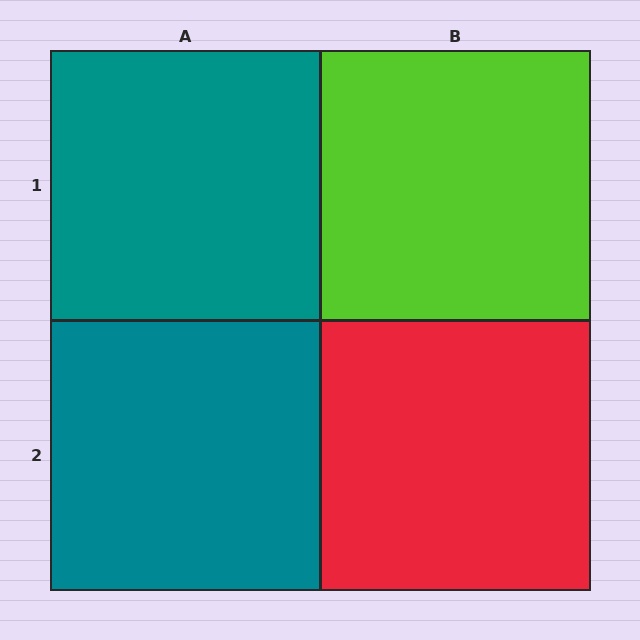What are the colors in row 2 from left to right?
Teal, red.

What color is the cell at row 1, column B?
Lime.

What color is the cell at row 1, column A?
Teal.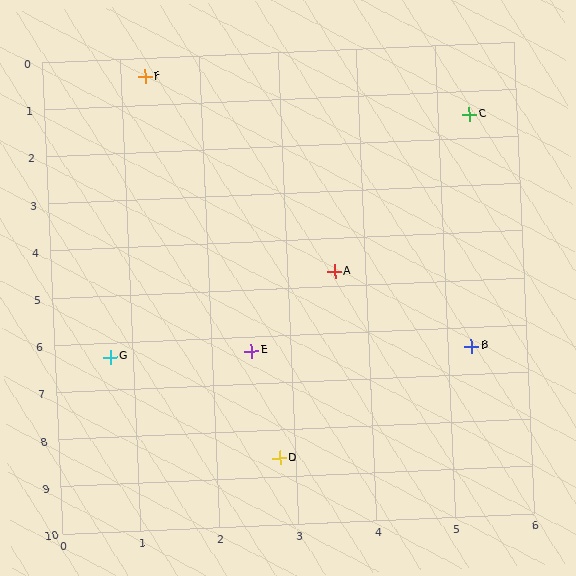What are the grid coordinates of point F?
Point F is at approximately (1.3, 0.4).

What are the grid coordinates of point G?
Point G is at approximately (0.7, 6.3).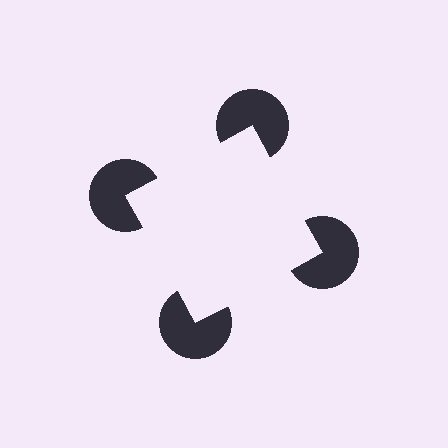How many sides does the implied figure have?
4 sides.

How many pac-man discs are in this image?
There are 4 — one at each vertex of the illusory square.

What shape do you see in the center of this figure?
An illusory square — its edges are inferred from the aligned wedge cuts in the pac-man discs, not physically drawn.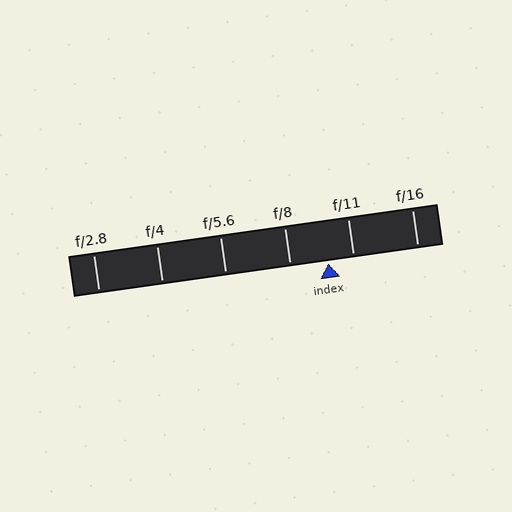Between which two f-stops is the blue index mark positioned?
The index mark is between f/8 and f/11.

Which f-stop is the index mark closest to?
The index mark is closest to f/11.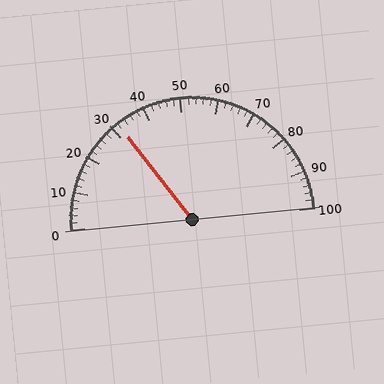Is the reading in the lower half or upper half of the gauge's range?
The reading is in the lower half of the range (0 to 100).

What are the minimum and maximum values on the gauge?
The gauge ranges from 0 to 100.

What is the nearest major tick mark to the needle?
The nearest major tick mark is 30.